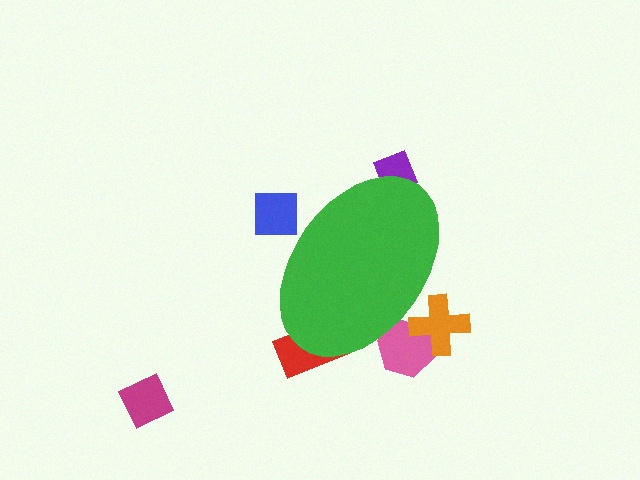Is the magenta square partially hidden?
No, the magenta square is fully visible.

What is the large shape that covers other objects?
A green ellipse.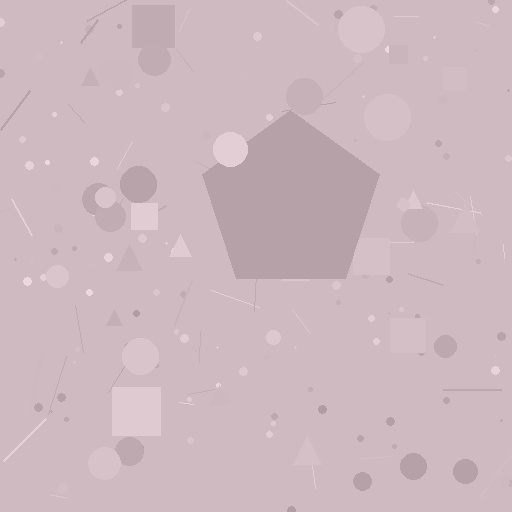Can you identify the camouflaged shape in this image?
The camouflaged shape is a pentagon.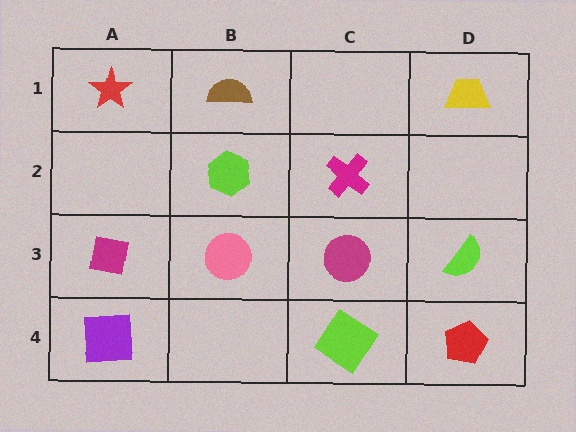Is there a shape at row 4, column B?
No, that cell is empty.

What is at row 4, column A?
A purple square.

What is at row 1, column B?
A brown semicircle.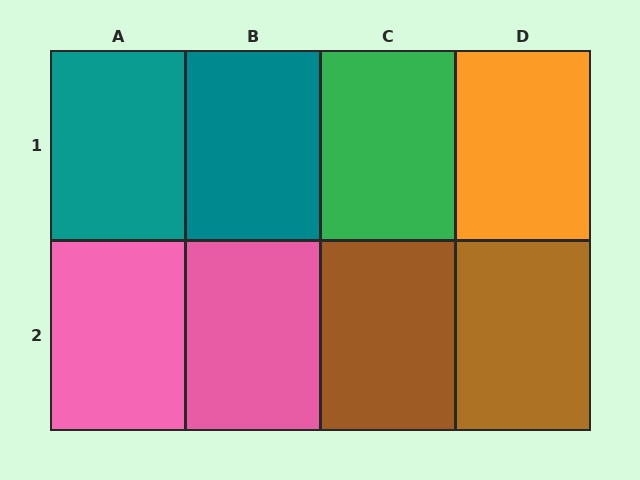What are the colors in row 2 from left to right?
Pink, pink, brown, brown.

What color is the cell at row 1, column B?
Teal.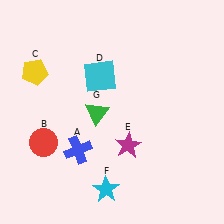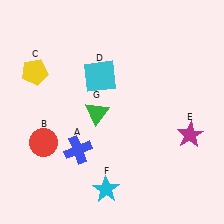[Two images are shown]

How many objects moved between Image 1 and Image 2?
1 object moved between the two images.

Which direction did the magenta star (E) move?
The magenta star (E) moved right.